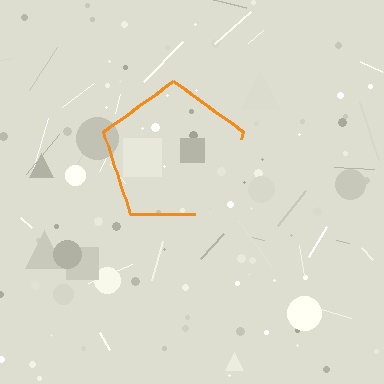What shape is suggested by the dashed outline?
The dashed outline suggests a pentagon.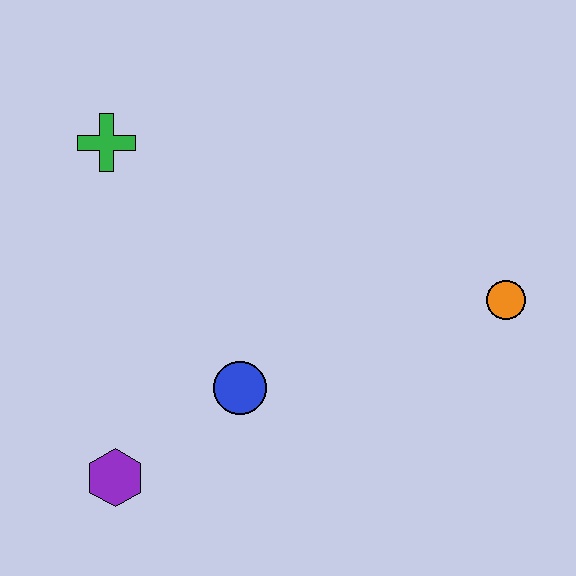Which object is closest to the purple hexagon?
The blue circle is closest to the purple hexagon.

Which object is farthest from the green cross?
The orange circle is farthest from the green cross.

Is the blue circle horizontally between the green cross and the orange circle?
Yes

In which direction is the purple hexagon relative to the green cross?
The purple hexagon is below the green cross.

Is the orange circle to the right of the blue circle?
Yes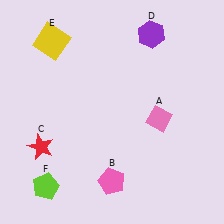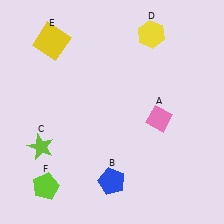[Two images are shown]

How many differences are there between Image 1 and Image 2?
There are 3 differences between the two images.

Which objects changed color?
B changed from pink to blue. C changed from red to lime. D changed from purple to yellow.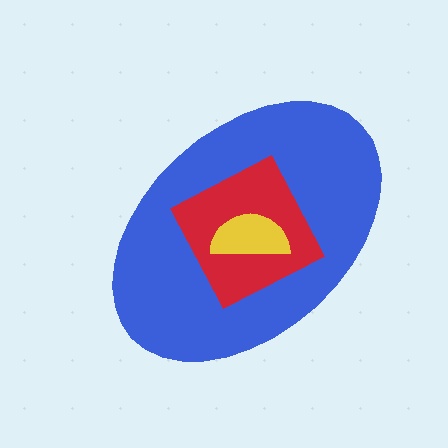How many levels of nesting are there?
3.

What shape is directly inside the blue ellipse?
The red diamond.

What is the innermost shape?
The yellow semicircle.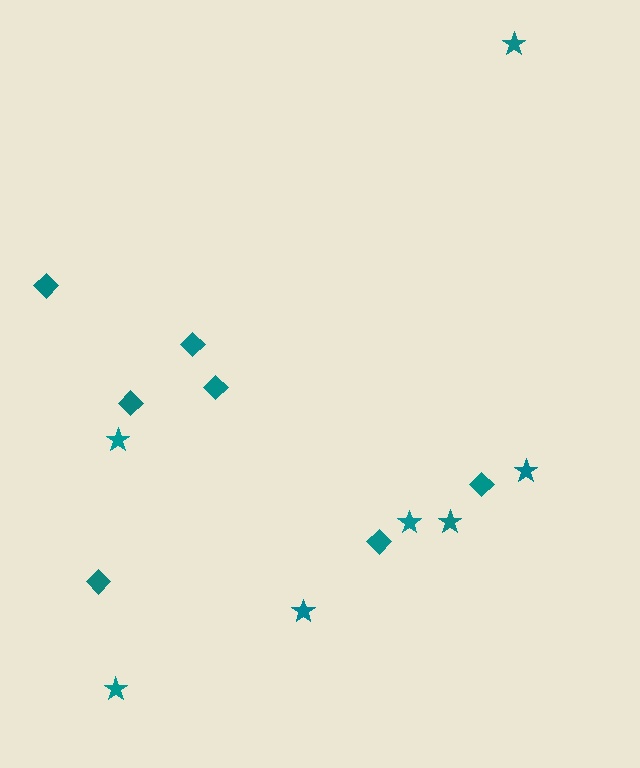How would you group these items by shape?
There are 2 groups: one group of diamonds (7) and one group of stars (7).